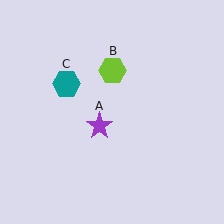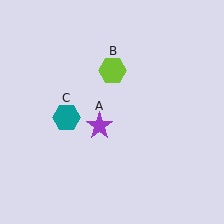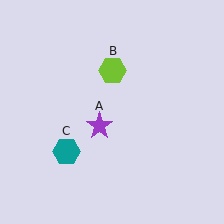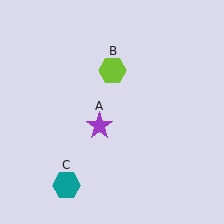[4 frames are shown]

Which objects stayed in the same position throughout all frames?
Purple star (object A) and lime hexagon (object B) remained stationary.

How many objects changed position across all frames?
1 object changed position: teal hexagon (object C).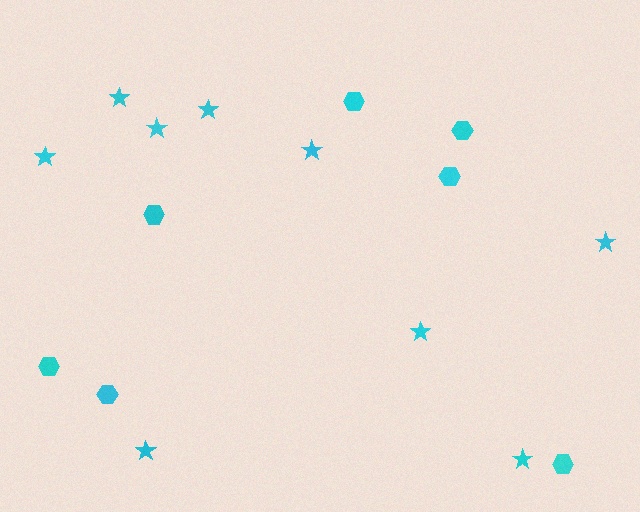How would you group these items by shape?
There are 2 groups: one group of stars (9) and one group of hexagons (7).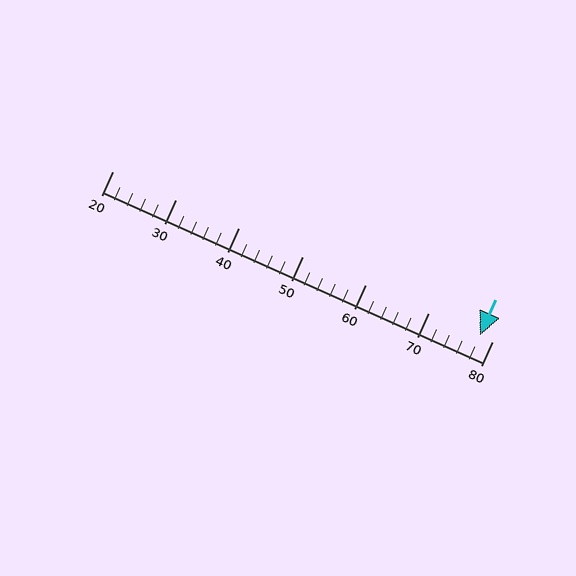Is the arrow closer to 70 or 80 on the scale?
The arrow is closer to 80.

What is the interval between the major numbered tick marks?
The major tick marks are spaced 10 units apart.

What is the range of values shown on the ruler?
The ruler shows values from 20 to 80.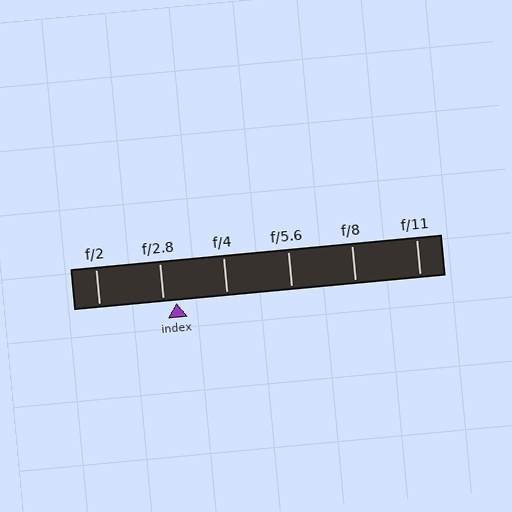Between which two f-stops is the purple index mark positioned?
The index mark is between f/2.8 and f/4.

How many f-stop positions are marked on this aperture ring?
There are 6 f-stop positions marked.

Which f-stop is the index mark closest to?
The index mark is closest to f/2.8.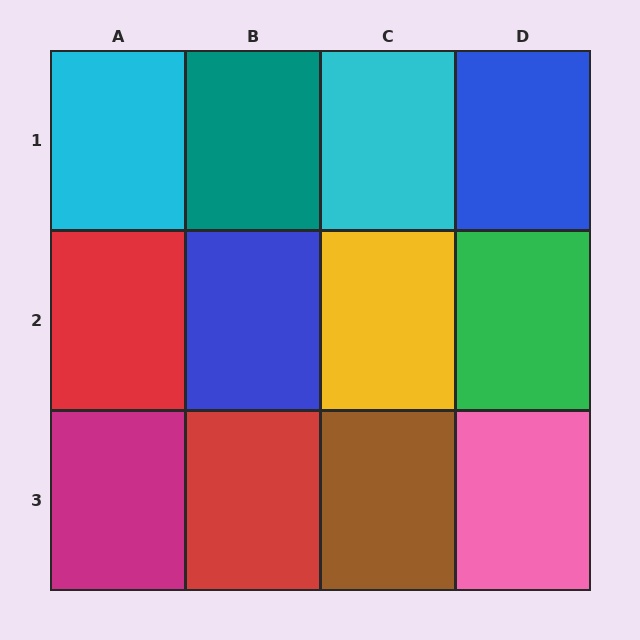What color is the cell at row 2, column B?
Blue.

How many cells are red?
2 cells are red.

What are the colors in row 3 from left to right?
Magenta, red, brown, pink.